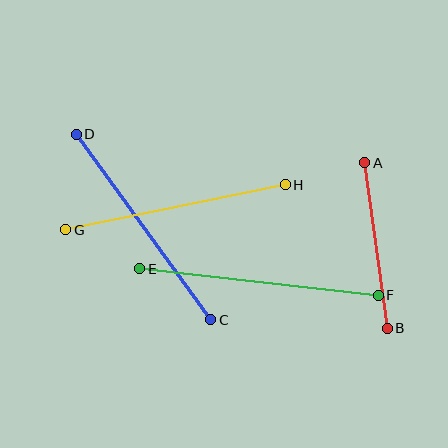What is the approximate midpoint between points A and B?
The midpoint is at approximately (376, 246) pixels.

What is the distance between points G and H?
The distance is approximately 224 pixels.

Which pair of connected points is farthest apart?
Points E and F are farthest apart.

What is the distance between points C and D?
The distance is approximately 229 pixels.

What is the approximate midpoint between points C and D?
The midpoint is at approximately (144, 227) pixels.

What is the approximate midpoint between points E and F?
The midpoint is at approximately (259, 282) pixels.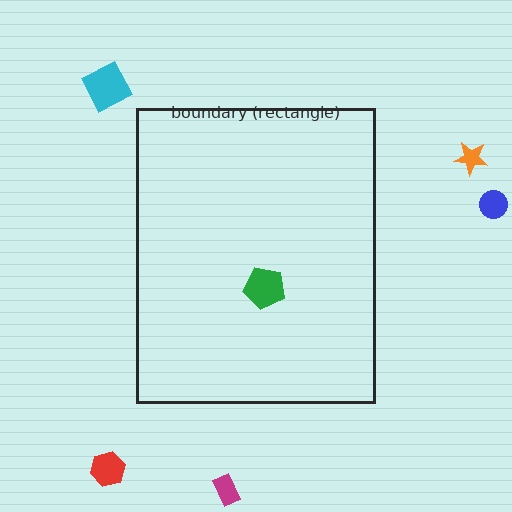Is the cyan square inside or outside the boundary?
Outside.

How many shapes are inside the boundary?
1 inside, 5 outside.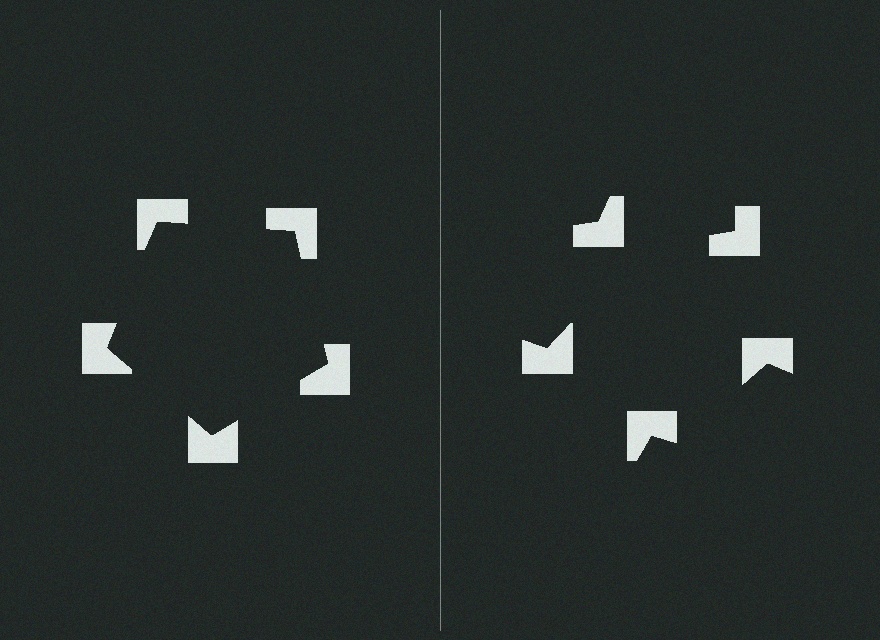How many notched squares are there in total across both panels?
10 — 5 on each side.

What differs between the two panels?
The notched squares are positioned identically on both sides; only the wedge orientations differ. On the left they align to a pentagon; on the right they are misaligned.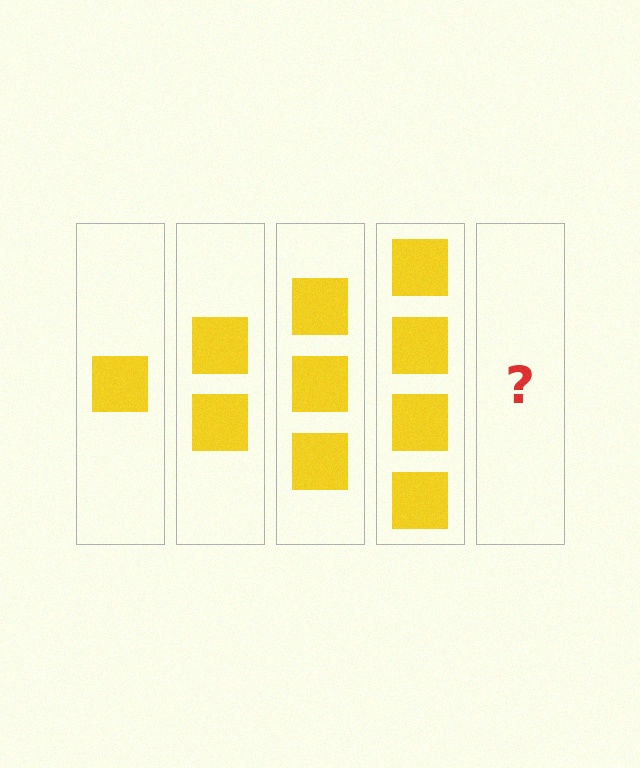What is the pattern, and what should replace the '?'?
The pattern is that each step adds one more square. The '?' should be 5 squares.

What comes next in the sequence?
The next element should be 5 squares.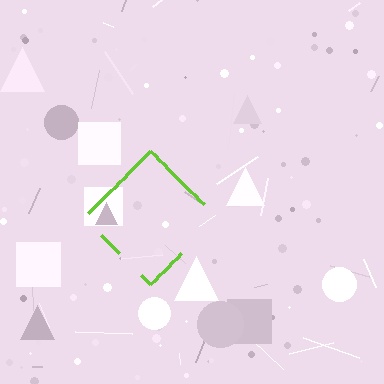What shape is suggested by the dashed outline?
The dashed outline suggests a diamond.